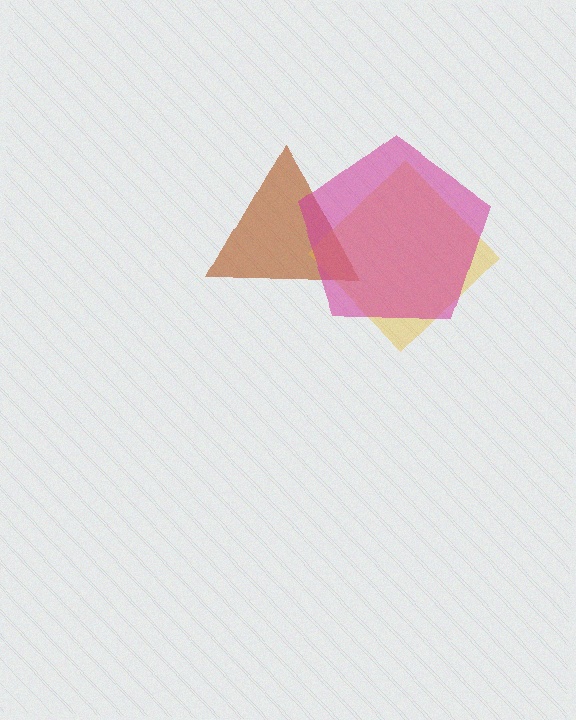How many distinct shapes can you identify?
There are 3 distinct shapes: a brown triangle, a yellow diamond, a magenta pentagon.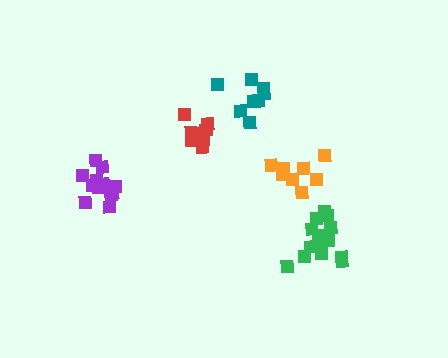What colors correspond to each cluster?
The clusters are colored: purple, teal, red, green, orange.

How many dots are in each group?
Group 1: 13 dots, Group 2: 8 dots, Group 3: 9 dots, Group 4: 14 dots, Group 5: 8 dots (52 total).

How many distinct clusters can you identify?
There are 5 distinct clusters.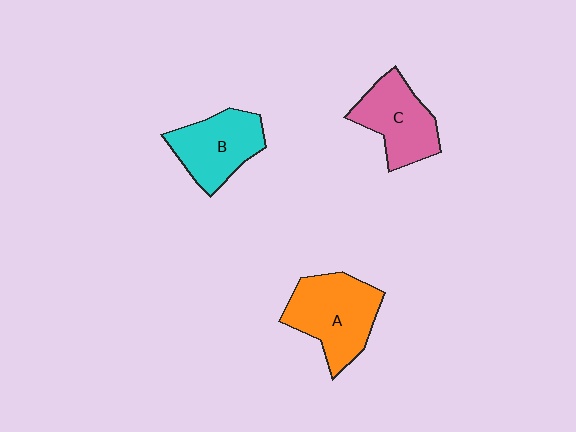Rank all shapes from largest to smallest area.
From largest to smallest: A (orange), B (cyan), C (pink).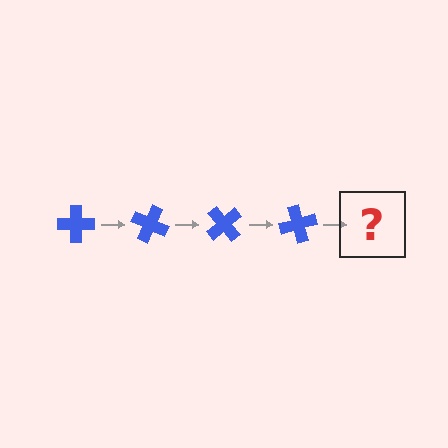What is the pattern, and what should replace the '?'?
The pattern is that the cross rotates 25 degrees each step. The '?' should be a blue cross rotated 100 degrees.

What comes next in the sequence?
The next element should be a blue cross rotated 100 degrees.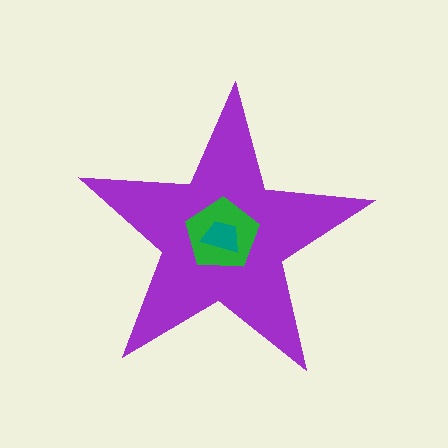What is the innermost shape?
The teal trapezoid.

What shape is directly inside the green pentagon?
The teal trapezoid.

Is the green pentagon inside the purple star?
Yes.